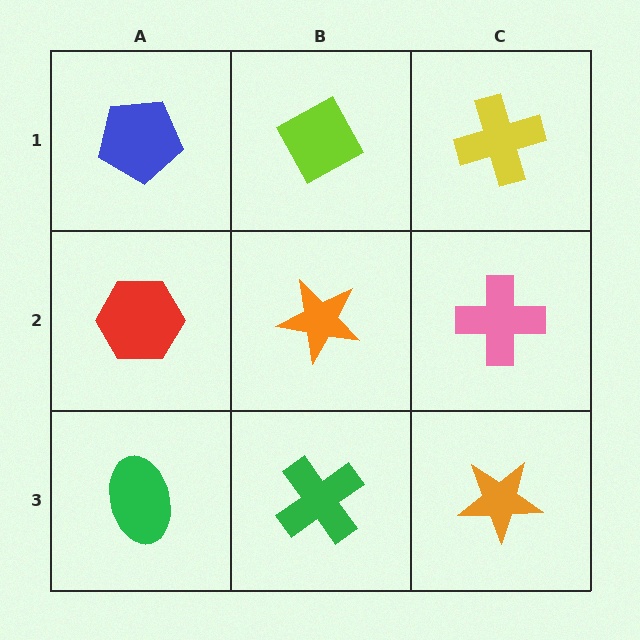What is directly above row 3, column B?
An orange star.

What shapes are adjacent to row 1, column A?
A red hexagon (row 2, column A), a lime diamond (row 1, column B).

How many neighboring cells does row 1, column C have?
2.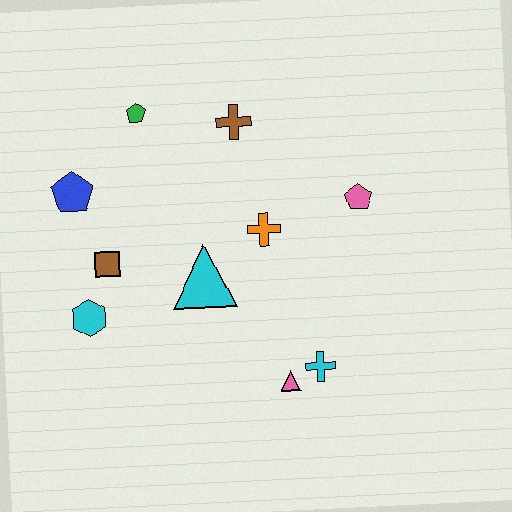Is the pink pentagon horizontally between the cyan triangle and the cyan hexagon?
No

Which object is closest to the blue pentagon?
The brown square is closest to the blue pentagon.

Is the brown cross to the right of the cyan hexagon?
Yes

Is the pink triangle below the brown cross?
Yes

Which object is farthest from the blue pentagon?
The cyan cross is farthest from the blue pentagon.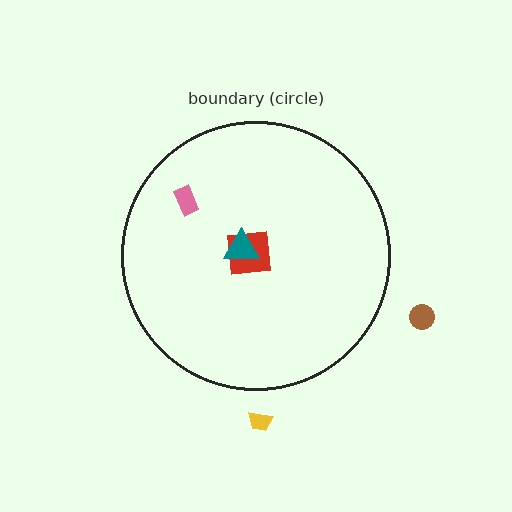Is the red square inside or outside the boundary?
Inside.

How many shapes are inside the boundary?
3 inside, 2 outside.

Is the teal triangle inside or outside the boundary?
Inside.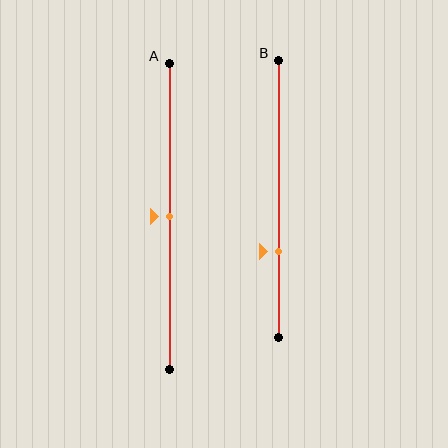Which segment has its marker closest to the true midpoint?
Segment A has its marker closest to the true midpoint.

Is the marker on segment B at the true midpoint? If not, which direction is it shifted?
No, the marker on segment B is shifted downward by about 19% of the segment length.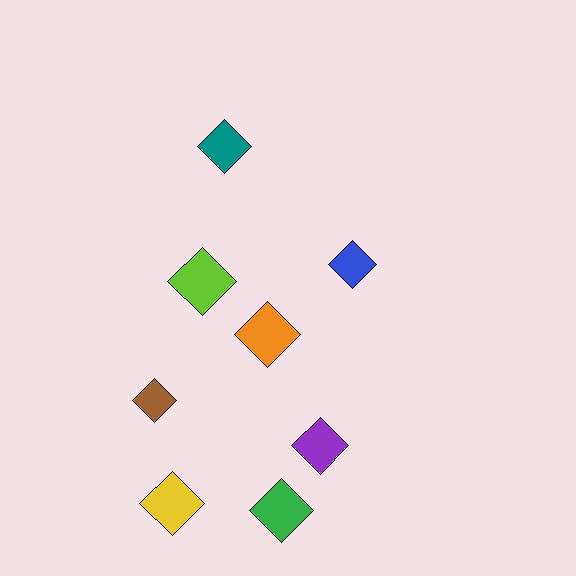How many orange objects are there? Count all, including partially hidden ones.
There is 1 orange object.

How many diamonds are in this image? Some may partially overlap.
There are 8 diamonds.